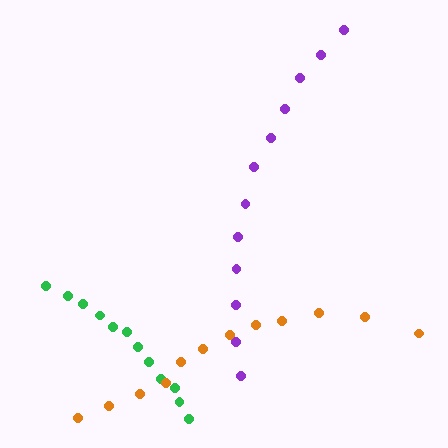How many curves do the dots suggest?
There are 3 distinct paths.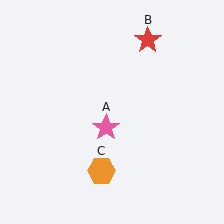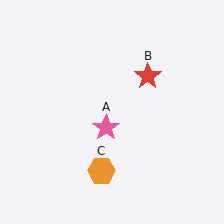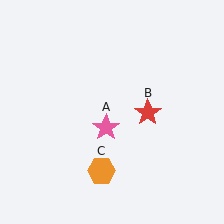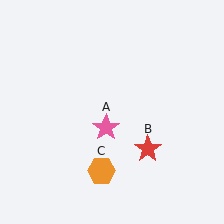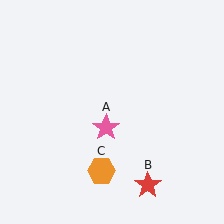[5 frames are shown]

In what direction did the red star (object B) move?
The red star (object B) moved down.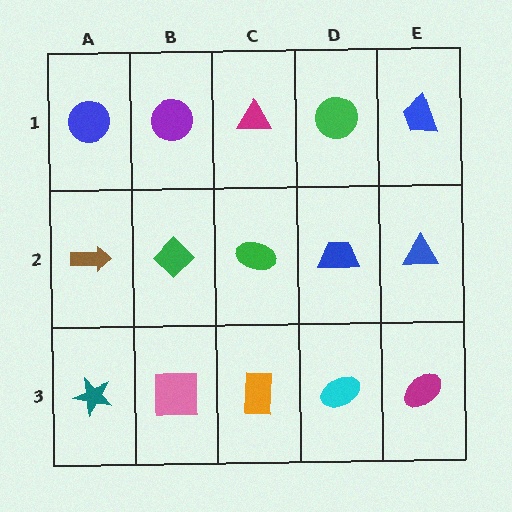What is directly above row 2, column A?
A blue circle.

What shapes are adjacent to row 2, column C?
A magenta triangle (row 1, column C), an orange rectangle (row 3, column C), a green diamond (row 2, column B), a blue trapezoid (row 2, column D).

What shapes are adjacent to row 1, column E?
A blue triangle (row 2, column E), a green circle (row 1, column D).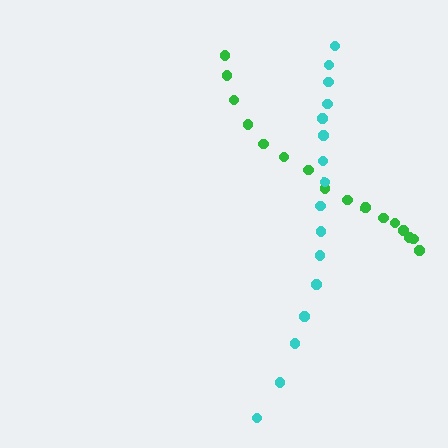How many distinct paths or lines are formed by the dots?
There are 2 distinct paths.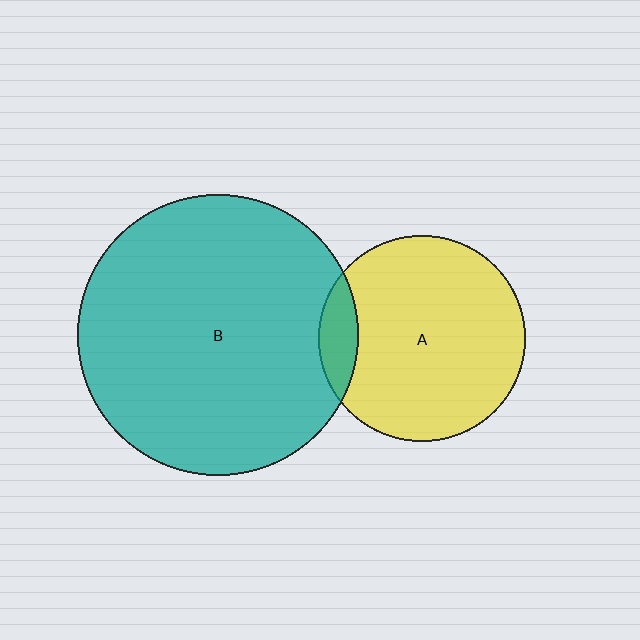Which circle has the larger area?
Circle B (teal).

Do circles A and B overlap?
Yes.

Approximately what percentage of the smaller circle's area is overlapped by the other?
Approximately 10%.